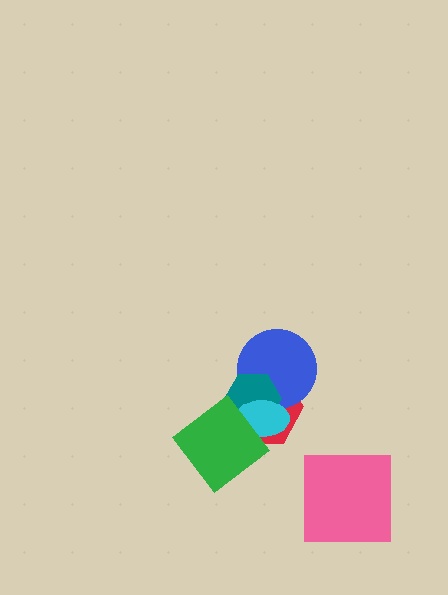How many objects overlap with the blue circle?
3 objects overlap with the blue circle.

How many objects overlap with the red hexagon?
4 objects overlap with the red hexagon.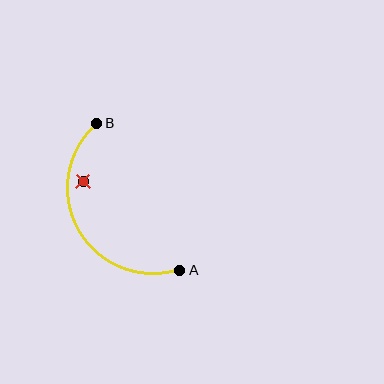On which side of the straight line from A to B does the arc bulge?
The arc bulges to the left of the straight line connecting A and B.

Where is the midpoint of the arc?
The arc midpoint is the point on the curve farthest from the straight line joining A and B. It sits to the left of that line.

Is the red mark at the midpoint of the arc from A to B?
No — the red mark does not lie on the arc at all. It sits slightly inside the curve.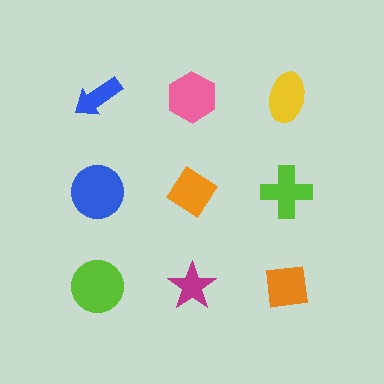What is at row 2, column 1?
A blue circle.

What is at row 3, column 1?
A lime circle.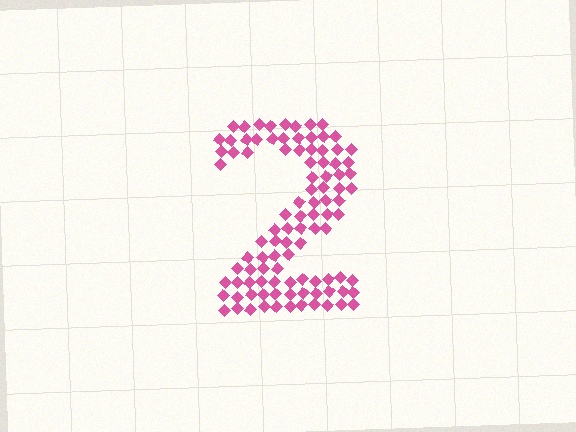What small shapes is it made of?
It is made of small diamonds.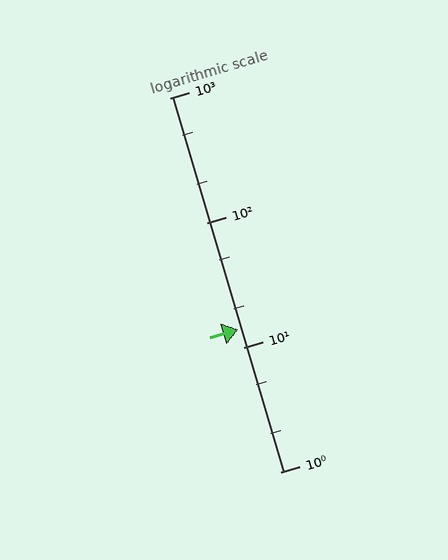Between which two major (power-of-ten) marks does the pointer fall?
The pointer is between 10 and 100.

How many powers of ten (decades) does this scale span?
The scale spans 3 decades, from 1 to 1000.